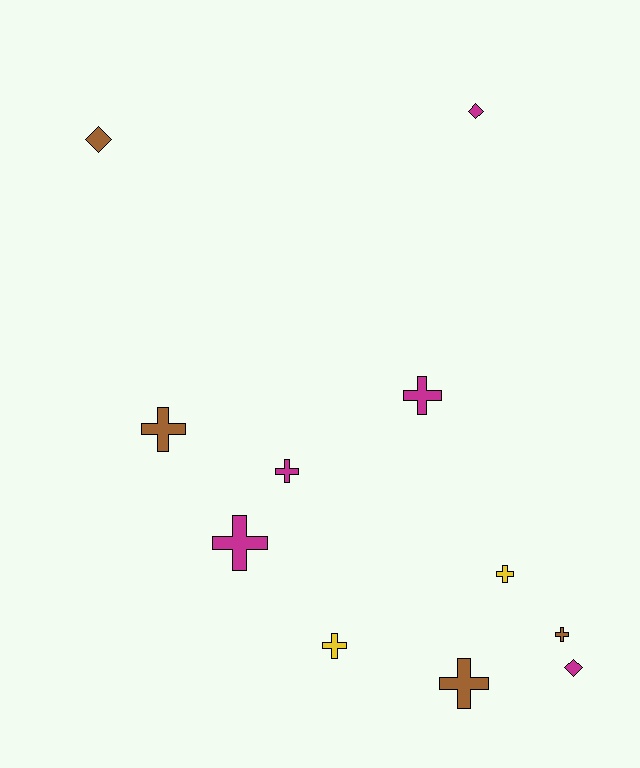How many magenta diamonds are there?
There are 2 magenta diamonds.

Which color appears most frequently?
Magenta, with 5 objects.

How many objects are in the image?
There are 11 objects.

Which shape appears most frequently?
Cross, with 8 objects.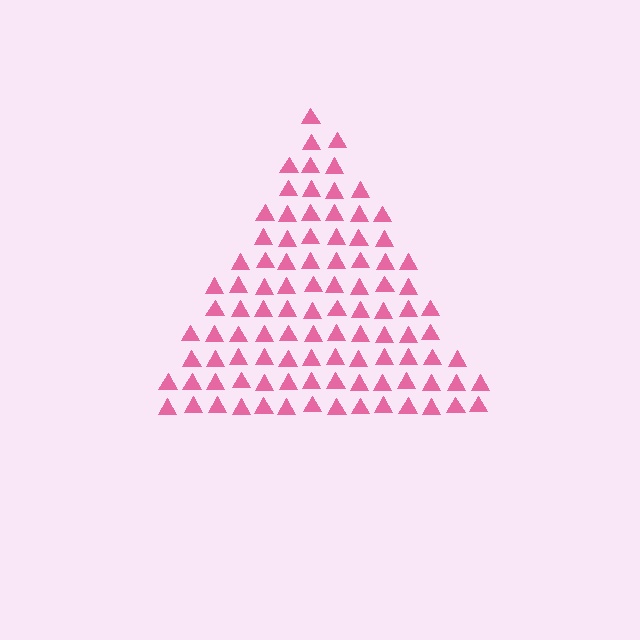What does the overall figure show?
The overall figure shows a triangle.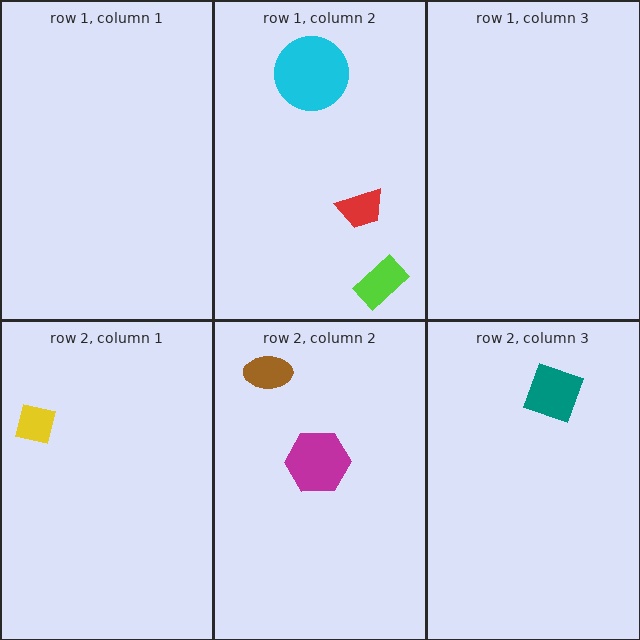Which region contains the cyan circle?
The row 1, column 2 region.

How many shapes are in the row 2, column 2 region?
2.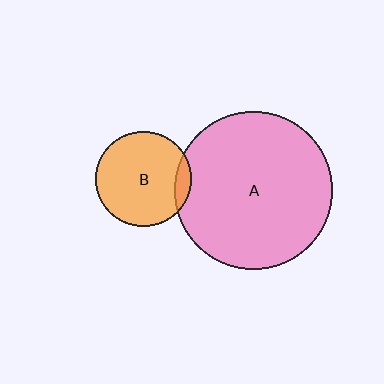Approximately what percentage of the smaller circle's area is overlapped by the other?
Approximately 10%.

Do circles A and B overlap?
Yes.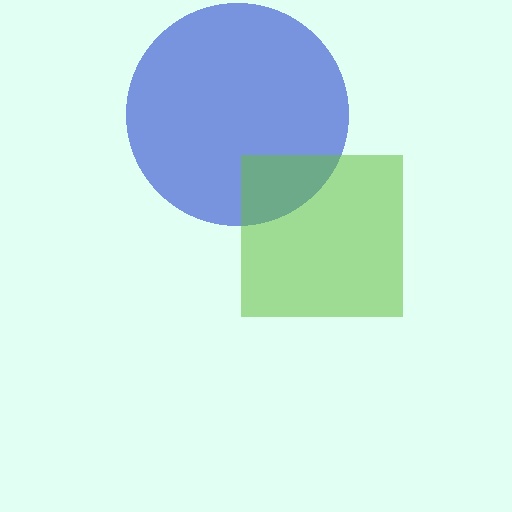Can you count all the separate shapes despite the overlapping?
Yes, there are 2 separate shapes.